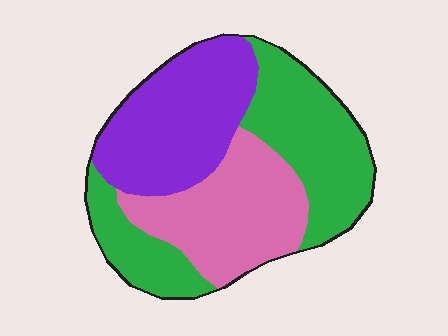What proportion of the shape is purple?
Purple takes up between a sixth and a third of the shape.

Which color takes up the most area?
Green, at roughly 40%.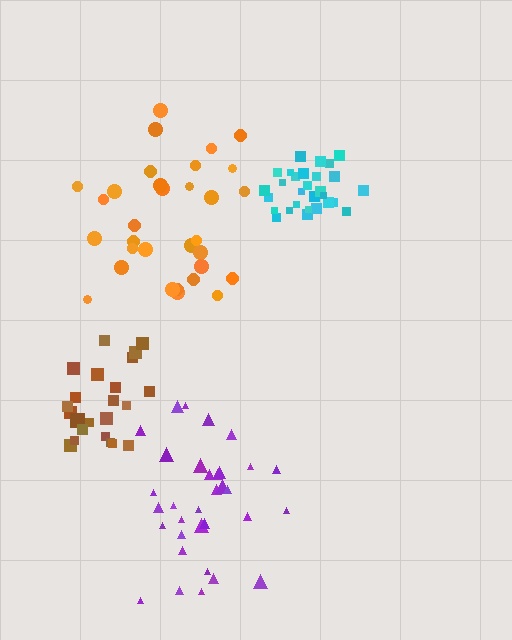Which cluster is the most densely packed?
Cyan.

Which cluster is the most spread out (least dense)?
Purple.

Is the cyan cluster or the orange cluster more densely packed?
Cyan.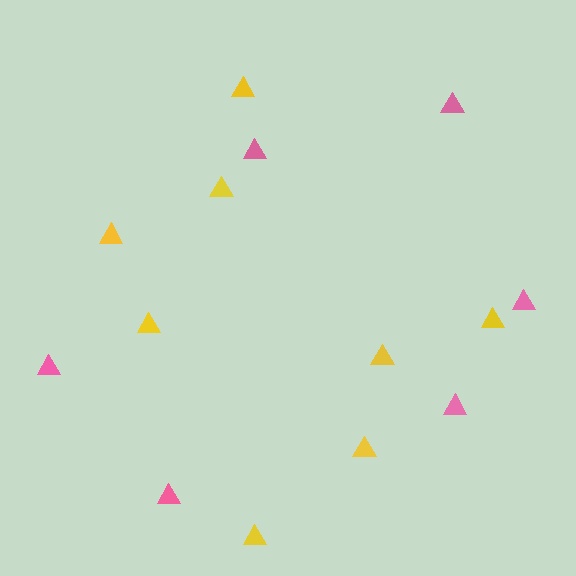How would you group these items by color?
There are 2 groups: one group of yellow triangles (8) and one group of pink triangles (6).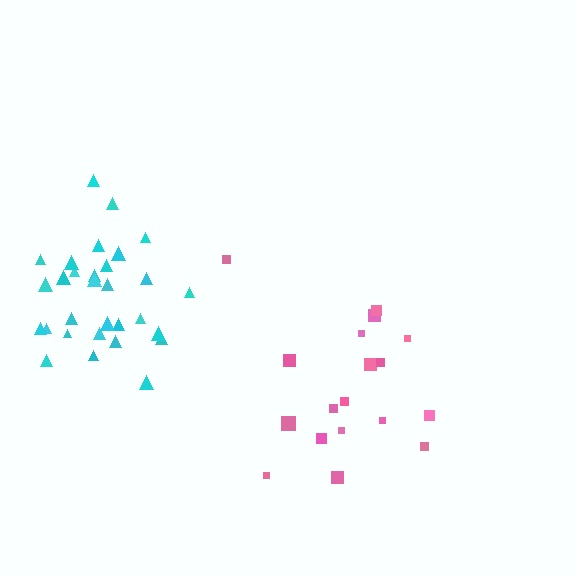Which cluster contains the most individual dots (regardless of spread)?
Cyan (30).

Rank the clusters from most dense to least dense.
cyan, pink.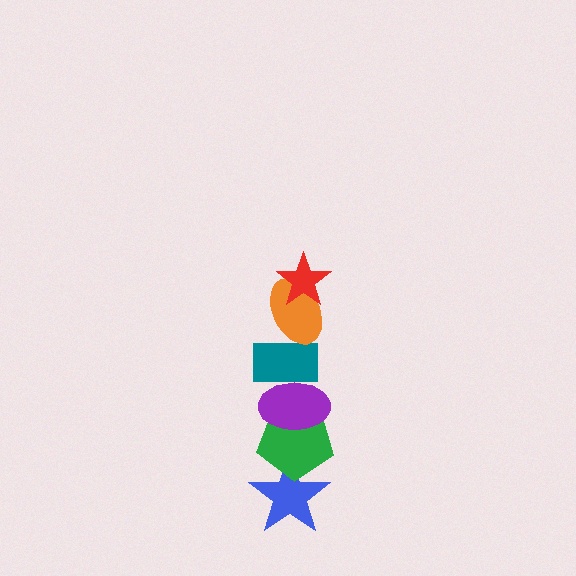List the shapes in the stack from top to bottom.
From top to bottom: the red star, the orange ellipse, the teal rectangle, the purple ellipse, the green pentagon, the blue star.